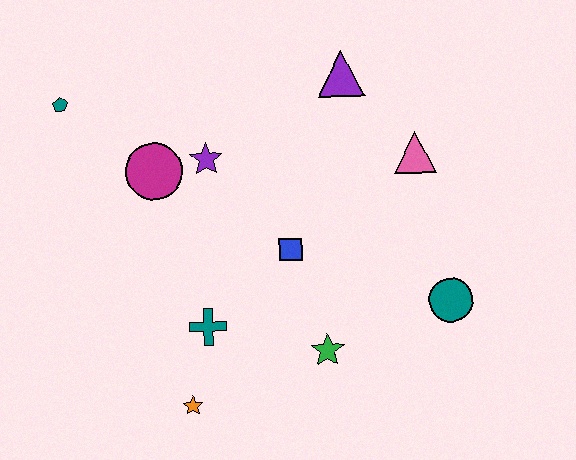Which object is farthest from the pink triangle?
The teal pentagon is farthest from the pink triangle.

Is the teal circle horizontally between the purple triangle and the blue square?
No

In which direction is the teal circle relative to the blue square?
The teal circle is to the right of the blue square.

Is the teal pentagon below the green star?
No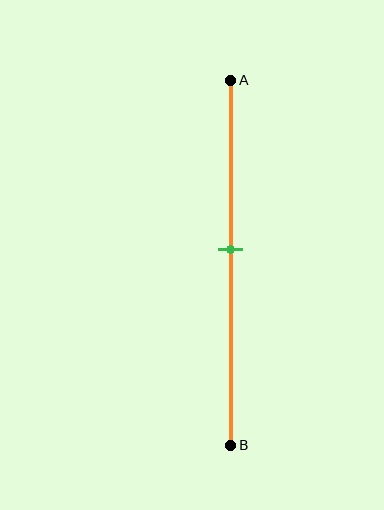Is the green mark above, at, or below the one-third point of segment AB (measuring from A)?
The green mark is below the one-third point of segment AB.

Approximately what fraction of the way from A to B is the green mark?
The green mark is approximately 45% of the way from A to B.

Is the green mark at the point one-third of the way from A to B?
No, the mark is at about 45% from A, not at the 33% one-third point.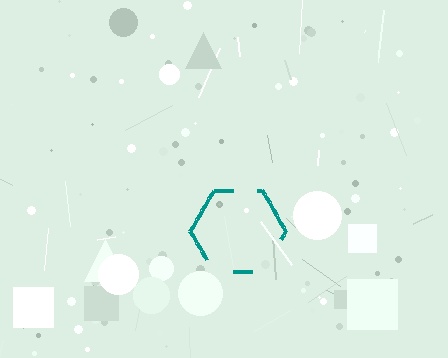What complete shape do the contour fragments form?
The contour fragments form a hexagon.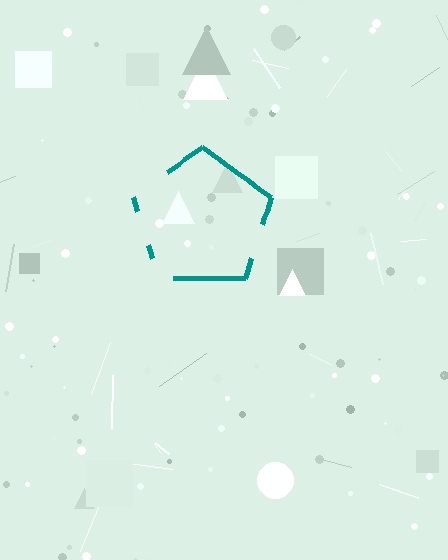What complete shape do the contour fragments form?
The contour fragments form a pentagon.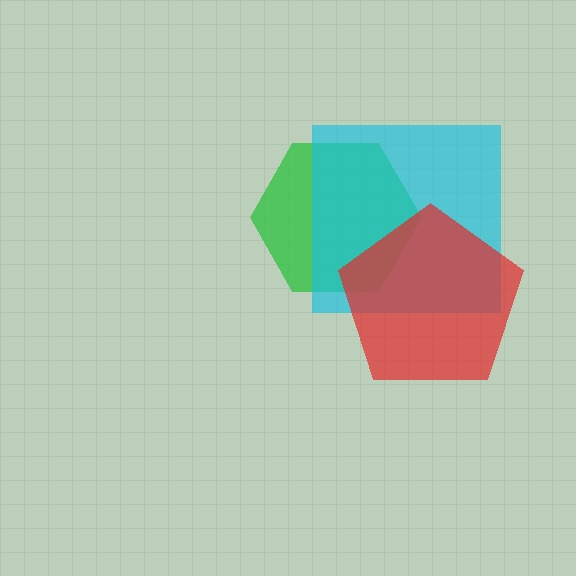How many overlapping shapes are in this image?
There are 3 overlapping shapes in the image.